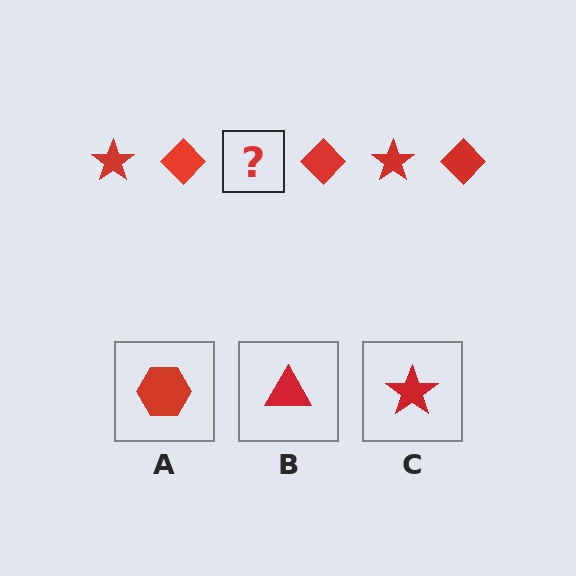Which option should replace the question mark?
Option C.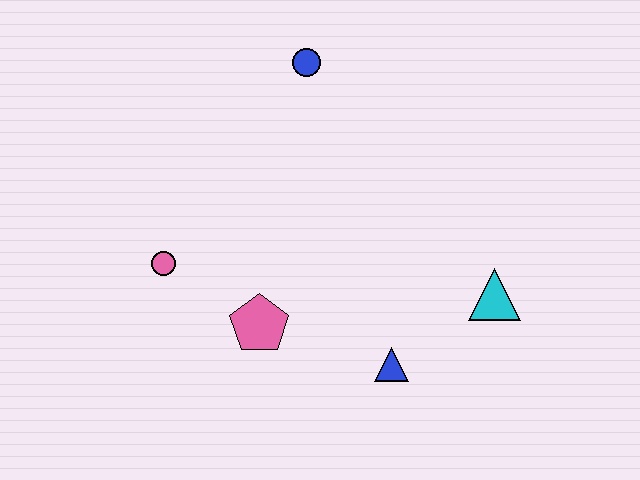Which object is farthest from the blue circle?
The blue triangle is farthest from the blue circle.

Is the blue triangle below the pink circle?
Yes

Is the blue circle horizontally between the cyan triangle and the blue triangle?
No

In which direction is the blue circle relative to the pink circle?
The blue circle is above the pink circle.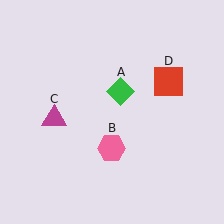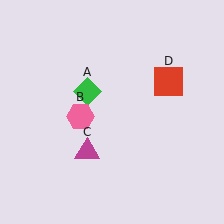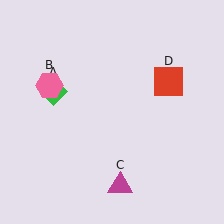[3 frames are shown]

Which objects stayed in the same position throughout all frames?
Red square (object D) remained stationary.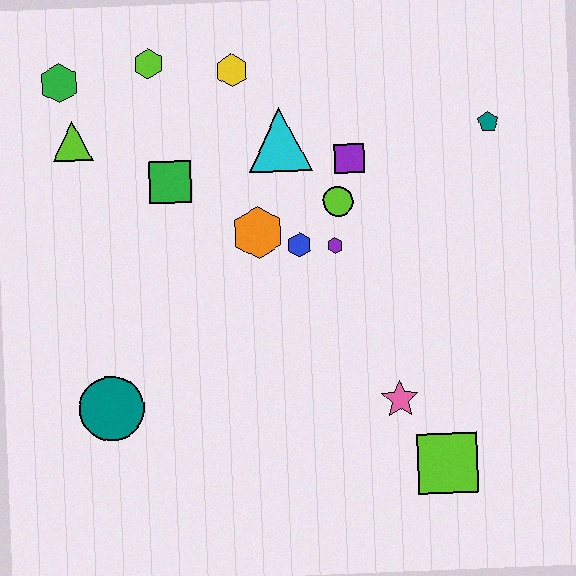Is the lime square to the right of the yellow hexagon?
Yes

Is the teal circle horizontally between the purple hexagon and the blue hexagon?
No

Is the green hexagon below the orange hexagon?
No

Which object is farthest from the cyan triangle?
The lime square is farthest from the cyan triangle.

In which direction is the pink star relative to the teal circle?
The pink star is to the right of the teal circle.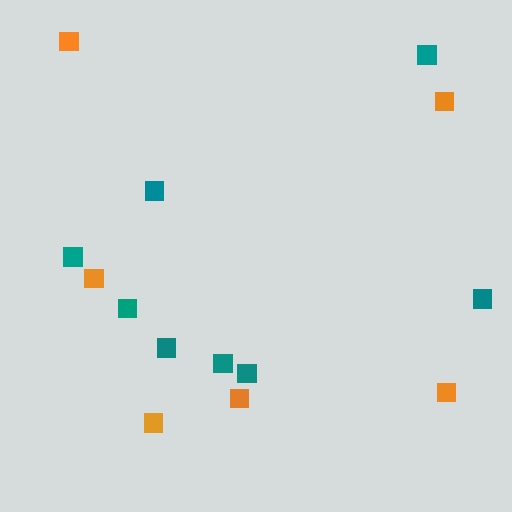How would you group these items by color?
There are 2 groups: one group of teal squares (8) and one group of orange squares (6).